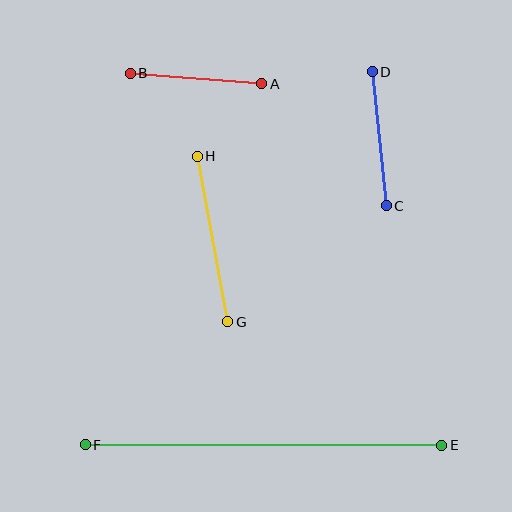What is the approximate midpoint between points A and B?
The midpoint is at approximately (196, 79) pixels.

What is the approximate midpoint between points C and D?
The midpoint is at approximately (379, 139) pixels.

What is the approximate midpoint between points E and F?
The midpoint is at approximately (263, 445) pixels.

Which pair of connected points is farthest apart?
Points E and F are farthest apart.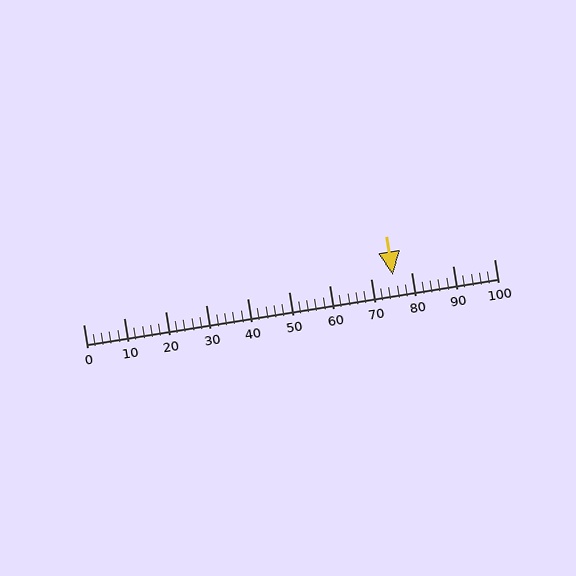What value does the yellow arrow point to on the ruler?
The yellow arrow points to approximately 75.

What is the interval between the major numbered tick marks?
The major tick marks are spaced 10 units apart.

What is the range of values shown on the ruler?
The ruler shows values from 0 to 100.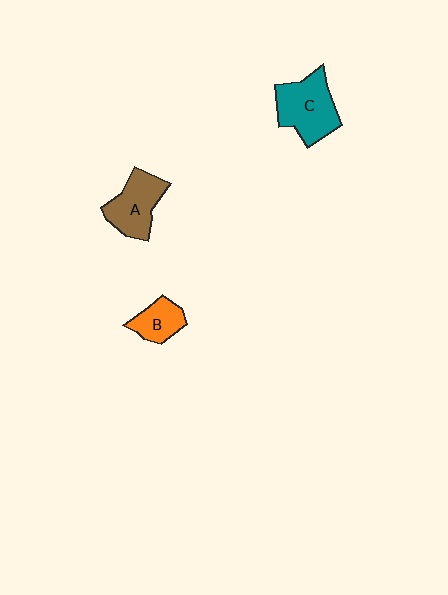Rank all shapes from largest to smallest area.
From largest to smallest: C (teal), A (brown), B (orange).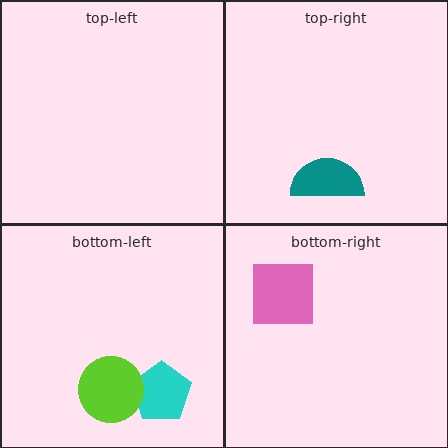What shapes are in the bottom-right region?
The pink square.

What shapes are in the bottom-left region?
The cyan pentagon, the lime circle.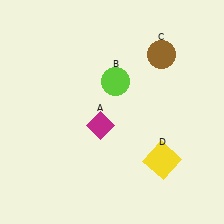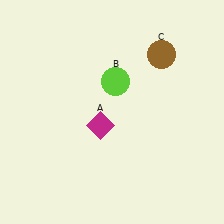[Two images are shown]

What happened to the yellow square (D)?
The yellow square (D) was removed in Image 2. It was in the bottom-right area of Image 1.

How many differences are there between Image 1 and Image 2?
There is 1 difference between the two images.